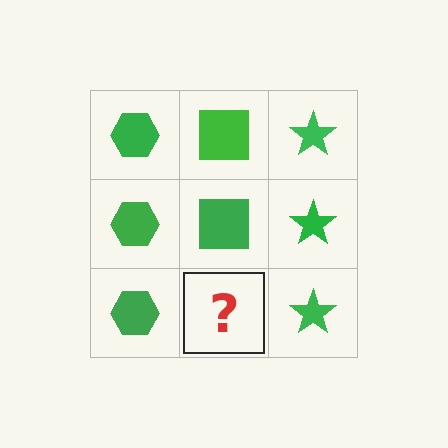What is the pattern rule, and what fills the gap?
The rule is that each column has a consistent shape. The gap should be filled with a green square.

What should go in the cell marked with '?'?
The missing cell should contain a green square.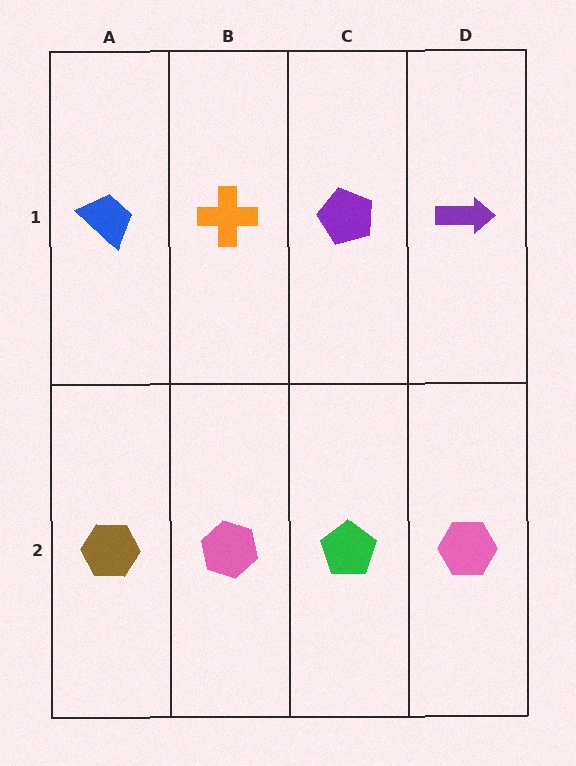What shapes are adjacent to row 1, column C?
A green pentagon (row 2, column C), an orange cross (row 1, column B), a purple arrow (row 1, column D).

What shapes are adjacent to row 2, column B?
An orange cross (row 1, column B), a brown hexagon (row 2, column A), a green pentagon (row 2, column C).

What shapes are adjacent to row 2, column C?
A purple pentagon (row 1, column C), a pink hexagon (row 2, column B), a pink hexagon (row 2, column D).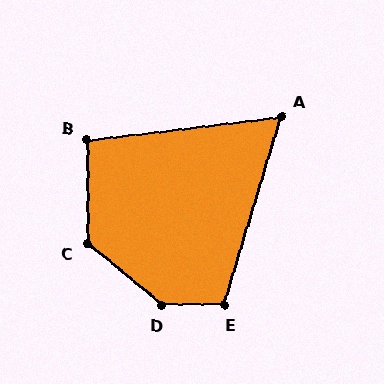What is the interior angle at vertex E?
Approximately 108 degrees (obtuse).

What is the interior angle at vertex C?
Approximately 129 degrees (obtuse).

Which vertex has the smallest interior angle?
A, at approximately 66 degrees.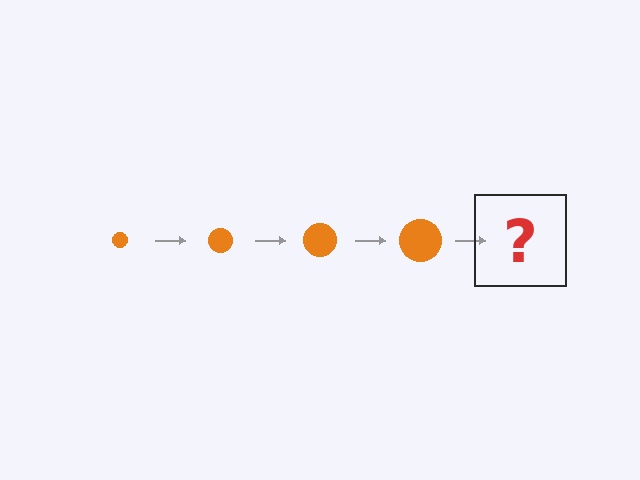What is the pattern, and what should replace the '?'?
The pattern is that the circle gets progressively larger each step. The '?' should be an orange circle, larger than the previous one.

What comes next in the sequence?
The next element should be an orange circle, larger than the previous one.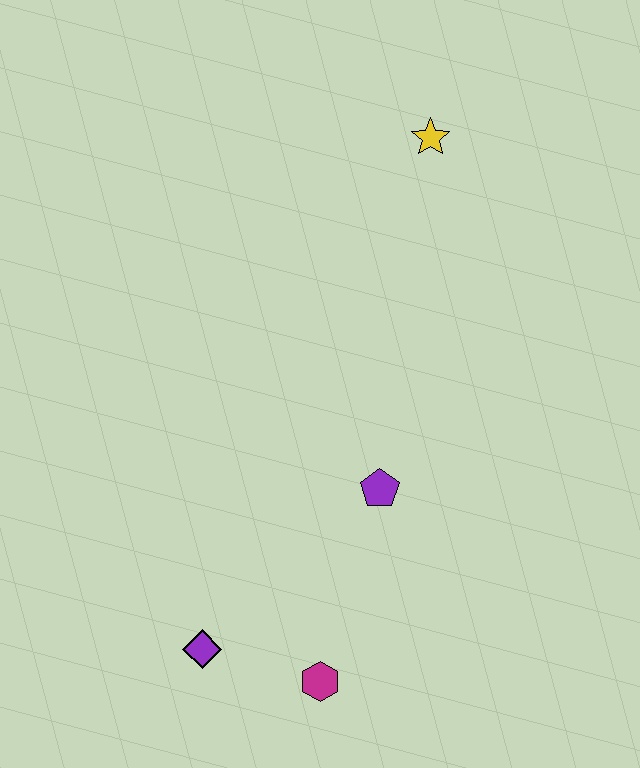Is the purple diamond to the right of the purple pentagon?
No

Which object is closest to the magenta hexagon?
The purple diamond is closest to the magenta hexagon.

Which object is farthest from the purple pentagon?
The yellow star is farthest from the purple pentagon.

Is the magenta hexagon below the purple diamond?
Yes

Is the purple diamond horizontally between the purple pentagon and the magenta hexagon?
No